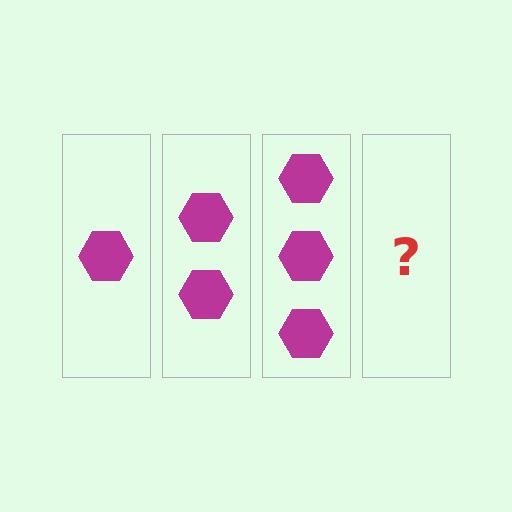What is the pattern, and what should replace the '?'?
The pattern is that each step adds one more hexagon. The '?' should be 4 hexagons.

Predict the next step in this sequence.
The next step is 4 hexagons.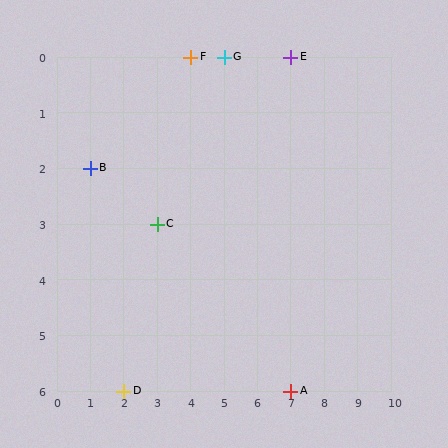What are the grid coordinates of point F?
Point F is at grid coordinates (4, 0).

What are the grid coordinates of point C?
Point C is at grid coordinates (3, 3).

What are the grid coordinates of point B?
Point B is at grid coordinates (1, 2).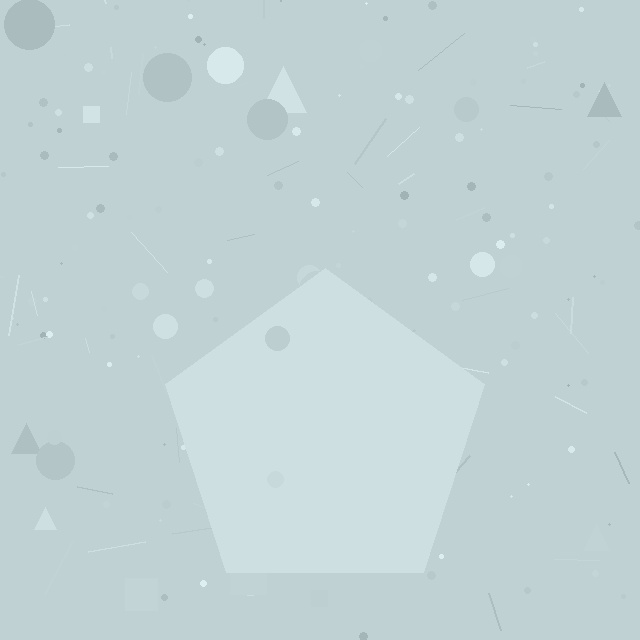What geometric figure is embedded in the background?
A pentagon is embedded in the background.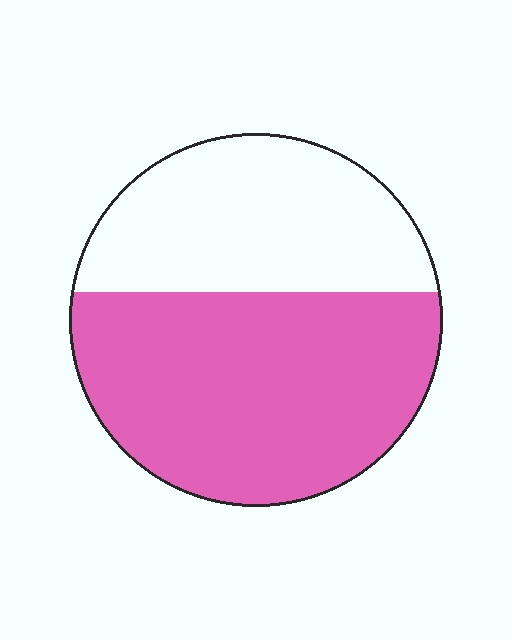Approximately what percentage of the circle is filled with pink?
Approximately 60%.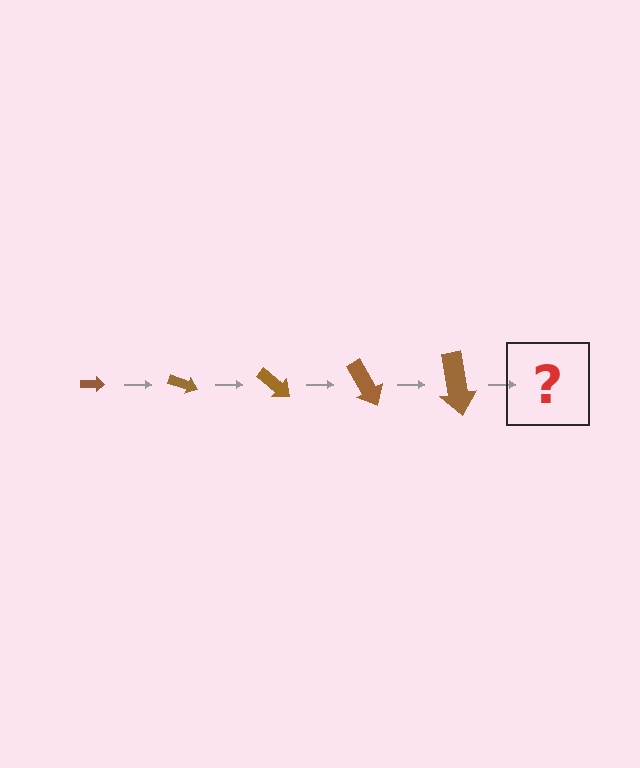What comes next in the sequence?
The next element should be an arrow, larger than the previous one and rotated 100 degrees from the start.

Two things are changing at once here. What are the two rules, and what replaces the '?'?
The two rules are that the arrow grows larger each step and it rotates 20 degrees each step. The '?' should be an arrow, larger than the previous one and rotated 100 degrees from the start.